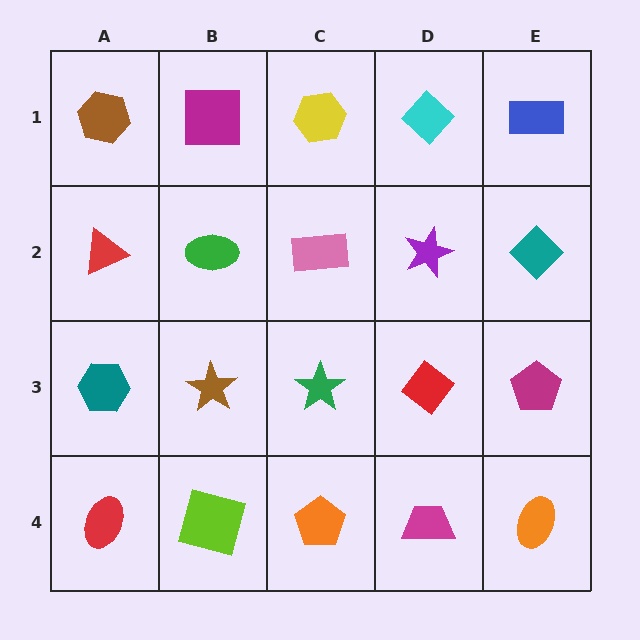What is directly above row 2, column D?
A cyan diamond.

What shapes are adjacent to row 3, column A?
A red triangle (row 2, column A), a red ellipse (row 4, column A), a brown star (row 3, column B).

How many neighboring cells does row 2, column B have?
4.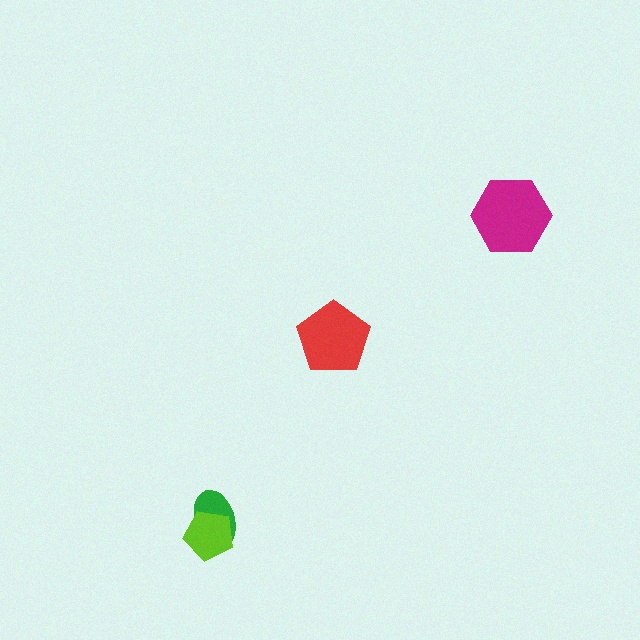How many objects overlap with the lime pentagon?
1 object overlaps with the lime pentagon.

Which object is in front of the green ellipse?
The lime pentagon is in front of the green ellipse.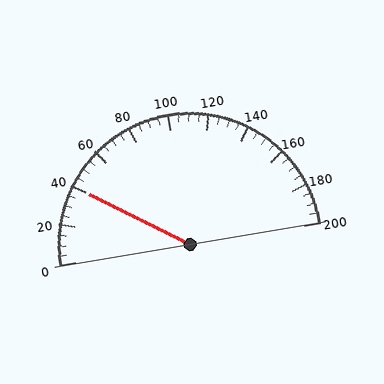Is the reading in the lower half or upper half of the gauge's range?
The reading is in the lower half of the range (0 to 200).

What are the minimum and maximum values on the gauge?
The gauge ranges from 0 to 200.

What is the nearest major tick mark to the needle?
The nearest major tick mark is 40.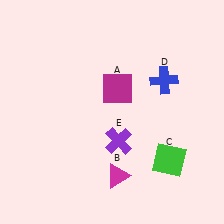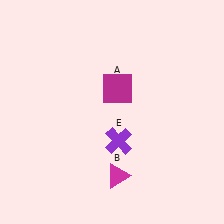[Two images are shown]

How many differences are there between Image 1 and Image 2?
There are 2 differences between the two images.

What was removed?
The green square (C), the blue cross (D) were removed in Image 2.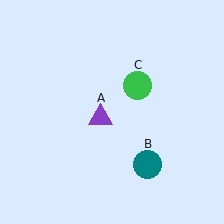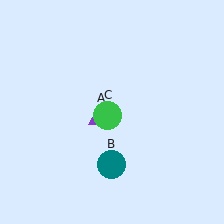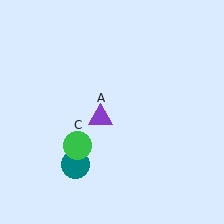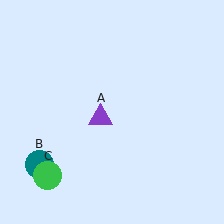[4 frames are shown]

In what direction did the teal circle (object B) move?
The teal circle (object B) moved left.